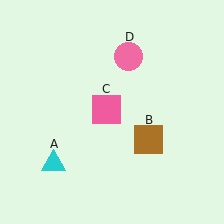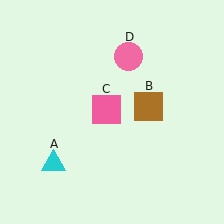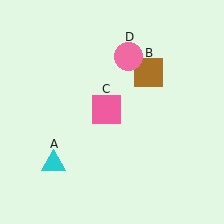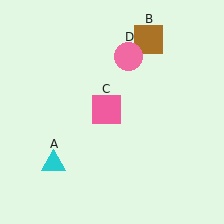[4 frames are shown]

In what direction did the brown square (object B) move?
The brown square (object B) moved up.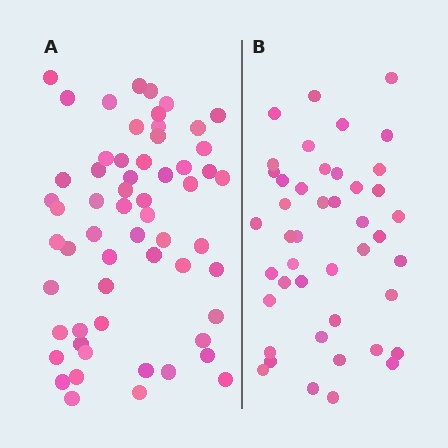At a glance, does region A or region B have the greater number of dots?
Region A (the left region) has more dots.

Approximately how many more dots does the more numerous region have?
Region A has approximately 15 more dots than region B.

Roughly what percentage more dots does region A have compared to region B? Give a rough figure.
About 35% more.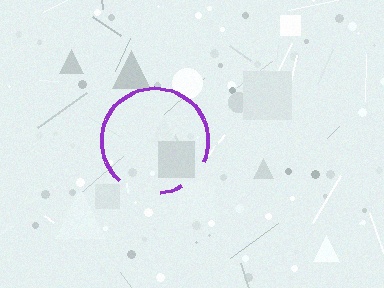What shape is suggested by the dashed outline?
The dashed outline suggests a circle.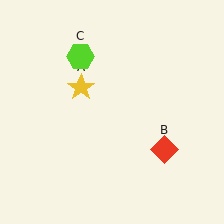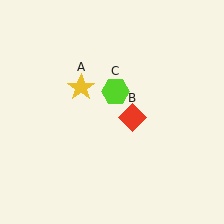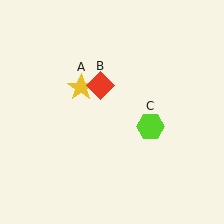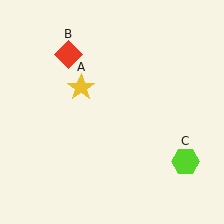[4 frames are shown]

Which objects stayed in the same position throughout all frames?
Yellow star (object A) remained stationary.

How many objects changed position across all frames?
2 objects changed position: red diamond (object B), lime hexagon (object C).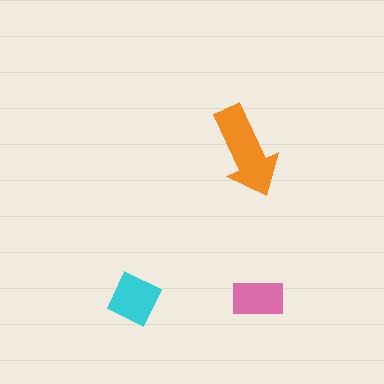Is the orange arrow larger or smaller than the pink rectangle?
Larger.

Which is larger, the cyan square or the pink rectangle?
The cyan square.